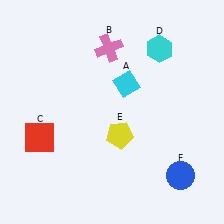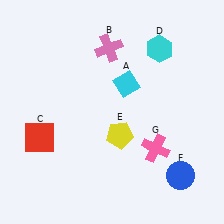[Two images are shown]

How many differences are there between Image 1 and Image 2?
There is 1 difference between the two images.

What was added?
A pink cross (G) was added in Image 2.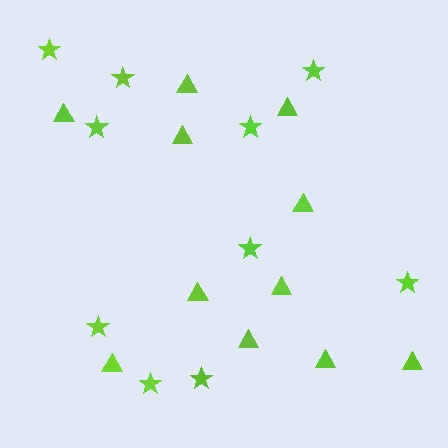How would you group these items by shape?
There are 2 groups: one group of triangles (11) and one group of stars (10).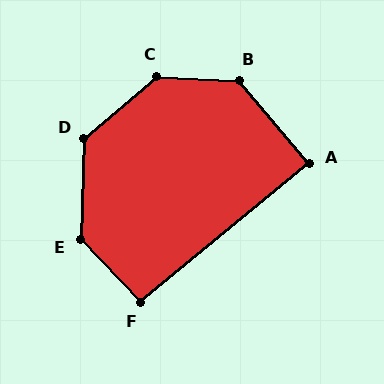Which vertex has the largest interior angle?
C, at approximately 137 degrees.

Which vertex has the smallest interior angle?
A, at approximately 89 degrees.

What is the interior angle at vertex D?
Approximately 132 degrees (obtuse).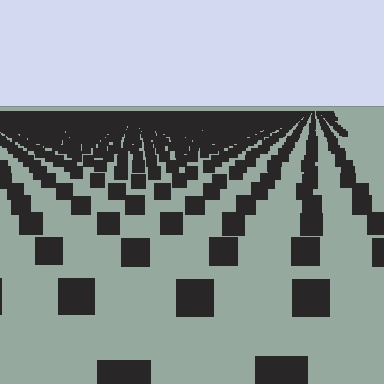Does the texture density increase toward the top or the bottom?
Density increases toward the top.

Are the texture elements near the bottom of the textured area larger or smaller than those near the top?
Larger. Near the bottom, elements are closer to the viewer and appear at a bigger on-screen size.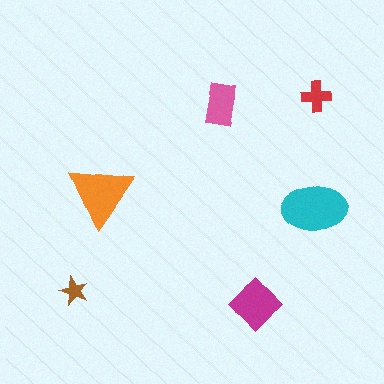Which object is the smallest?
The brown star.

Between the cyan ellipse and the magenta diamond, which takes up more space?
The cyan ellipse.